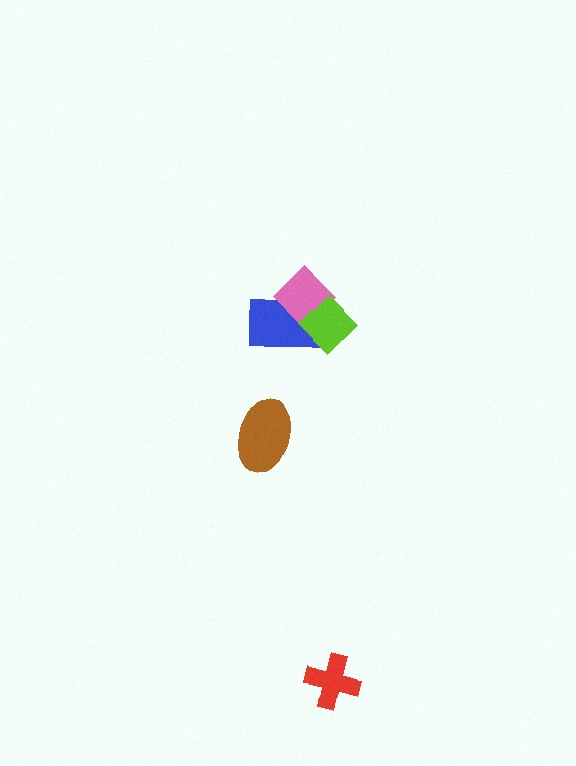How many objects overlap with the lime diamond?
2 objects overlap with the lime diamond.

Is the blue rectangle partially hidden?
Yes, it is partially covered by another shape.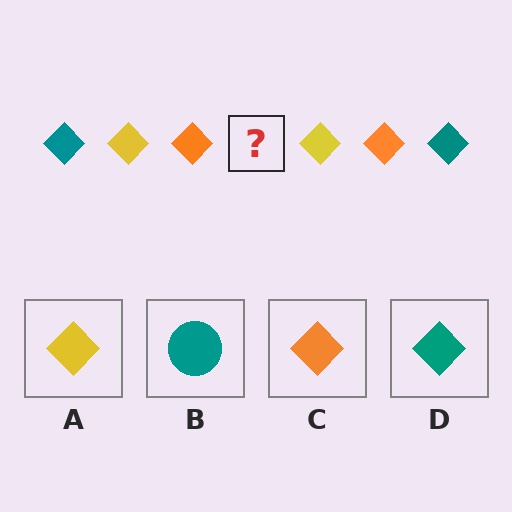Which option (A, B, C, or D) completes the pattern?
D.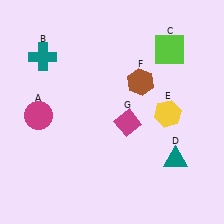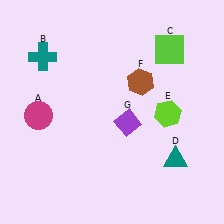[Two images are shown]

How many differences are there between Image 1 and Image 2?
There are 2 differences between the two images.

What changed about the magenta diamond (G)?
In Image 1, G is magenta. In Image 2, it changed to purple.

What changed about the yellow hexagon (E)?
In Image 1, E is yellow. In Image 2, it changed to lime.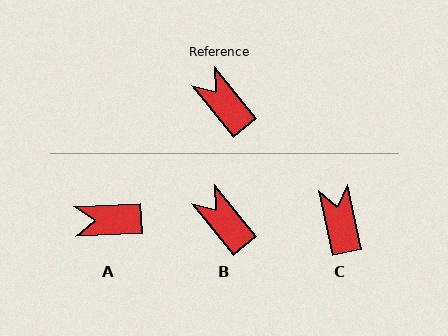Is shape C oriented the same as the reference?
No, it is off by about 28 degrees.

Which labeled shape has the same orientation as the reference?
B.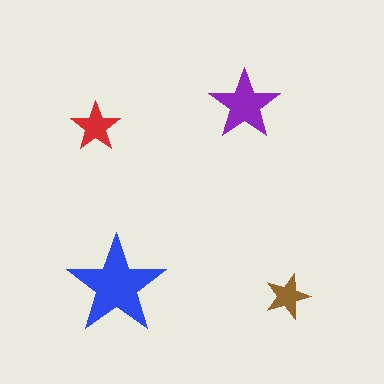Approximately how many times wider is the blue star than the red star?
About 2 times wider.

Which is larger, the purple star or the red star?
The purple one.